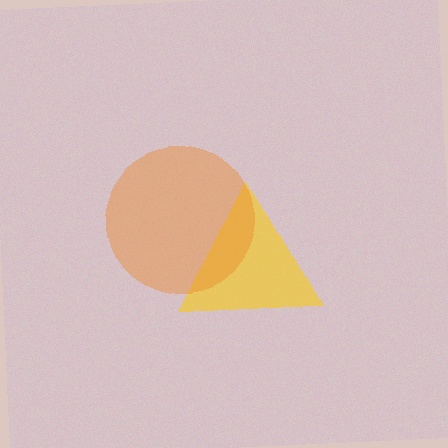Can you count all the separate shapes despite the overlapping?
Yes, there are 2 separate shapes.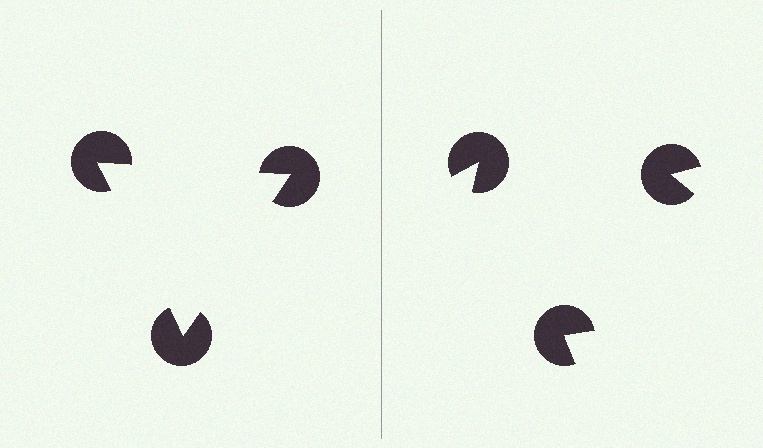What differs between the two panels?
The pac-man discs are positioned identically on both sides; only the wedge orientations differ. On the left they align to a triangle; on the right they are misaligned.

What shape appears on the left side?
An illusory triangle.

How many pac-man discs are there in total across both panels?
6 — 3 on each side.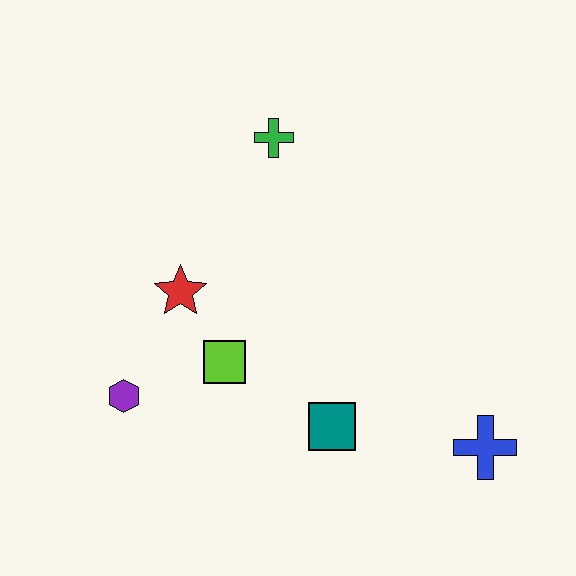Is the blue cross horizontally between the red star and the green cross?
No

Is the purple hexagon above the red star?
No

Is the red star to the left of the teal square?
Yes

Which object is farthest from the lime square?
The blue cross is farthest from the lime square.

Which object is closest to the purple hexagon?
The lime square is closest to the purple hexagon.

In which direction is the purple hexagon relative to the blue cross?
The purple hexagon is to the left of the blue cross.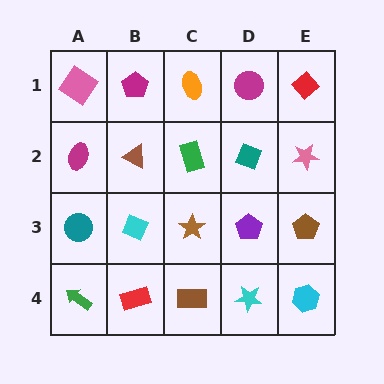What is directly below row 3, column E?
A cyan hexagon.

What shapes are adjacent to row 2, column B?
A magenta pentagon (row 1, column B), a cyan diamond (row 3, column B), a magenta ellipse (row 2, column A), a green rectangle (row 2, column C).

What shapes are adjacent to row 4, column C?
A brown star (row 3, column C), a red rectangle (row 4, column B), a cyan star (row 4, column D).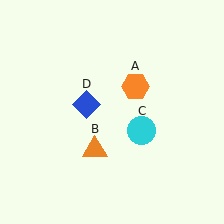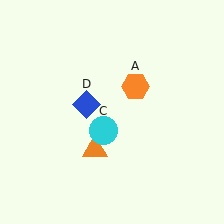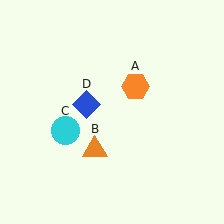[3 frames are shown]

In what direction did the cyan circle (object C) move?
The cyan circle (object C) moved left.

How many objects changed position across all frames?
1 object changed position: cyan circle (object C).